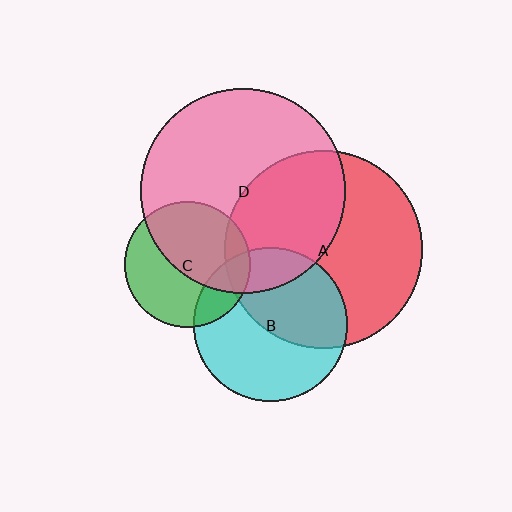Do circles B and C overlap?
Yes.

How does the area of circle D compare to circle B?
Approximately 1.8 times.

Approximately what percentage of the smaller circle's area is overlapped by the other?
Approximately 20%.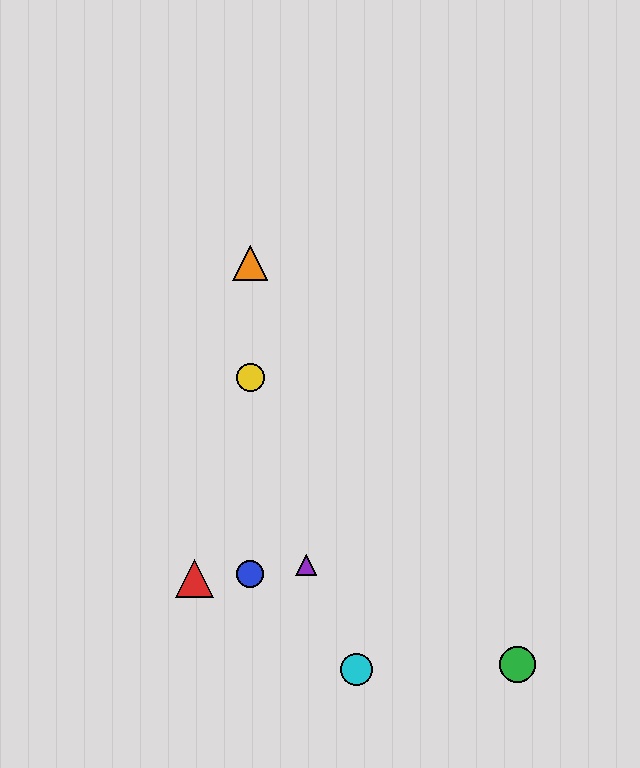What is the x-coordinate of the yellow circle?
The yellow circle is at x≈250.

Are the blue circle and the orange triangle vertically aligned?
Yes, both are at x≈250.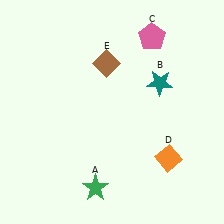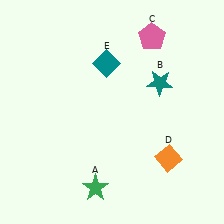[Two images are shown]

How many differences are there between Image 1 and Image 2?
There is 1 difference between the two images.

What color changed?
The diamond (E) changed from brown in Image 1 to teal in Image 2.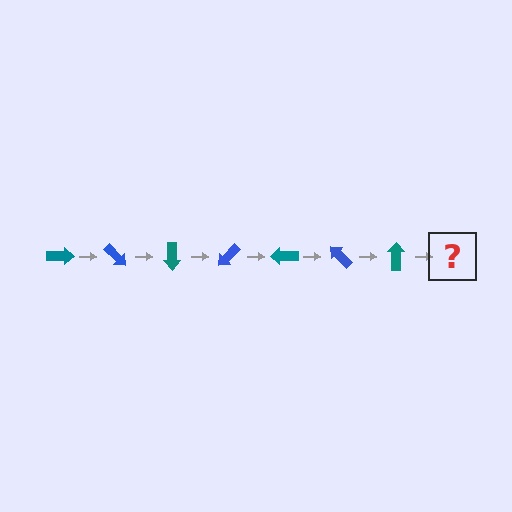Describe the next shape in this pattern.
It should be a blue arrow, rotated 315 degrees from the start.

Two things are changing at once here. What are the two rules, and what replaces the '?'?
The two rules are that it rotates 45 degrees each step and the color cycles through teal and blue. The '?' should be a blue arrow, rotated 315 degrees from the start.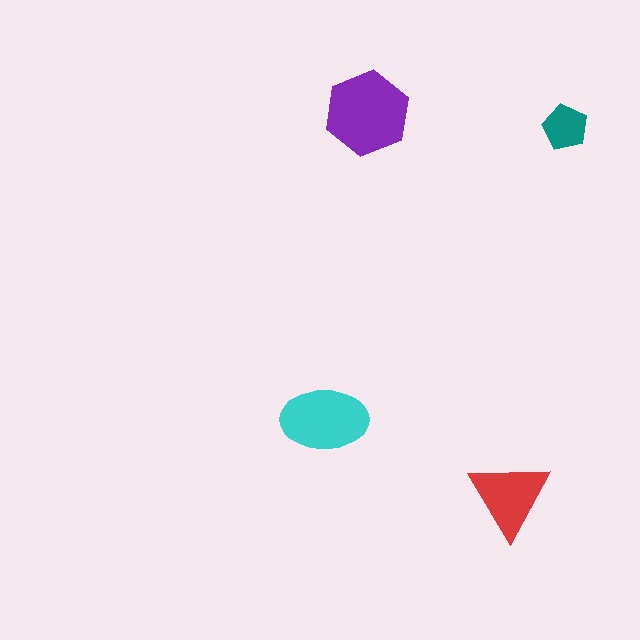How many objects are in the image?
There are 4 objects in the image.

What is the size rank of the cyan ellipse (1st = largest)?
2nd.